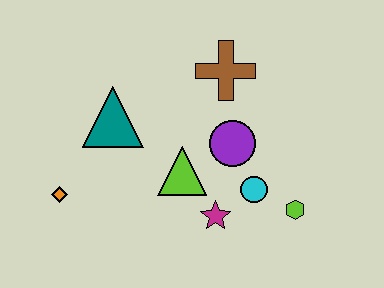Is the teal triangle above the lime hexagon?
Yes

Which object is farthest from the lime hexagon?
The orange diamond is farthest from the lime hexagon.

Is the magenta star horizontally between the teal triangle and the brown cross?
Yes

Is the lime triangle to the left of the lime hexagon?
Yes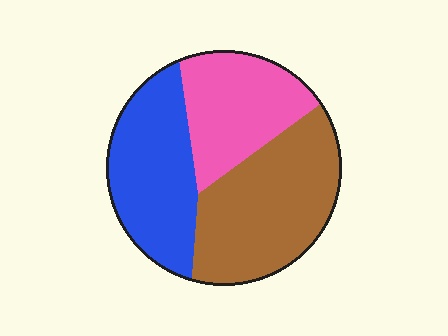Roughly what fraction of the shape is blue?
Blue covers about 30% of the shape.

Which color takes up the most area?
Brown, at roughly 40%.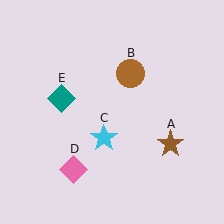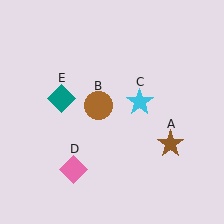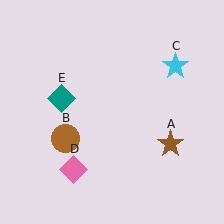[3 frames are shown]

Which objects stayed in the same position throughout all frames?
Brown star (object A) and pink diamond (object D) and teal diamond (object E) remained stationary.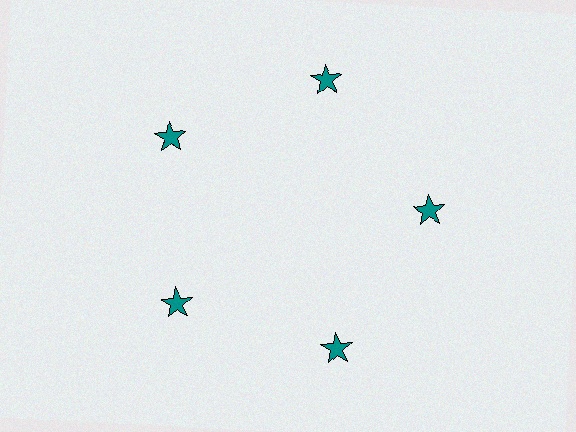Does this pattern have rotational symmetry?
Yes, this pattern has 5-fold rotational symmetry. It looks the same after rotating 72 degrees around the center.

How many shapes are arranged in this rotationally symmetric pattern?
There are 5 shapes, arranged in 5 groups of 1.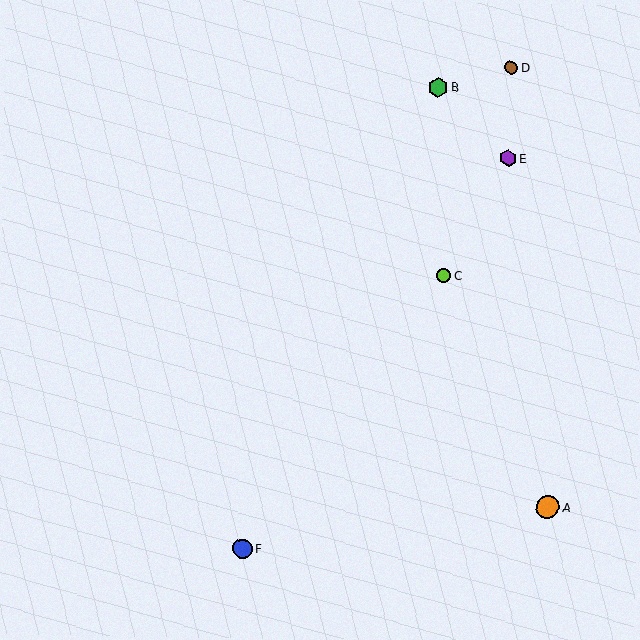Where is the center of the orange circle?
The center of the orange circle is at (548, 508).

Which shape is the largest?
The orange circle (labeled A) is the largest.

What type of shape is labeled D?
Shape D is a brown circle.